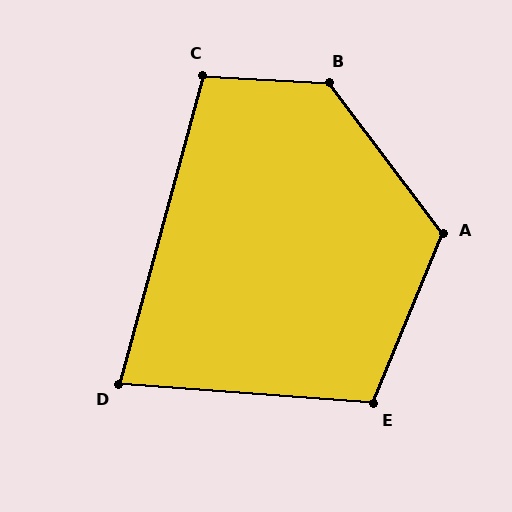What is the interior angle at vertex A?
Approximately 121 degrees (obtuse).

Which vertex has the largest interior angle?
B, at approximately 130 degrees.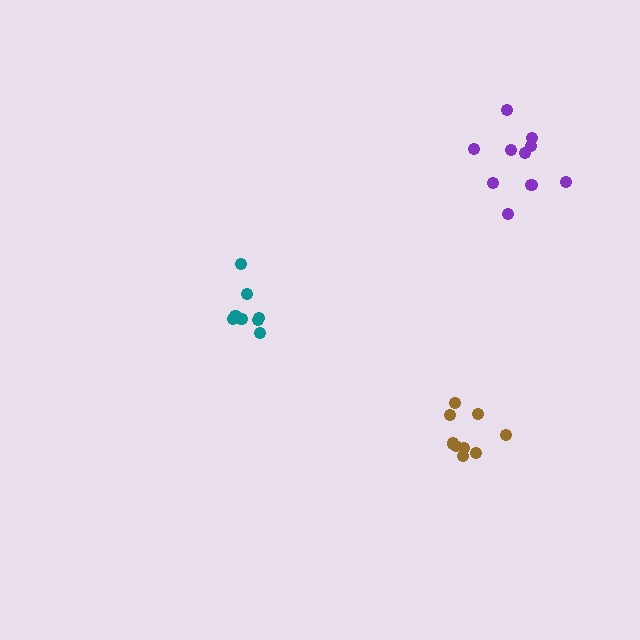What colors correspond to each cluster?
The clusters are colored: purple, teal, brown.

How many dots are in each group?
Group 1: 10 dots, Group 2: 8 dots, Group 3: 9 dots (27 total).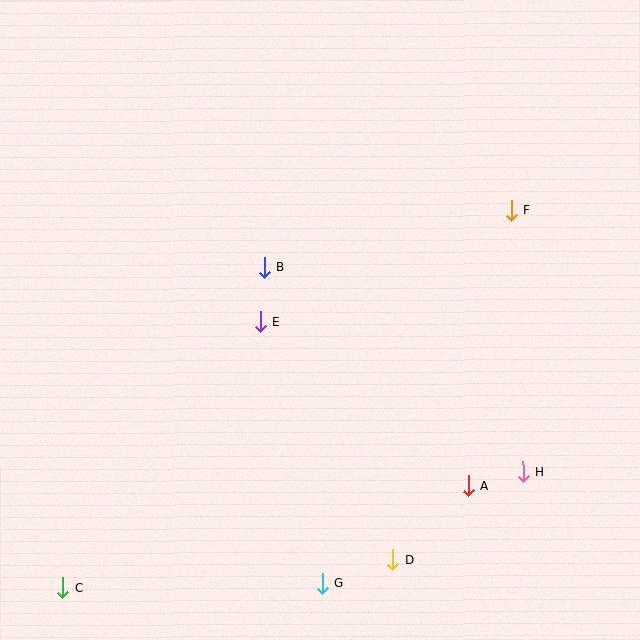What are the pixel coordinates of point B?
Point B is at (264, 267).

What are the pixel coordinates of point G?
Point G is at (322, 583).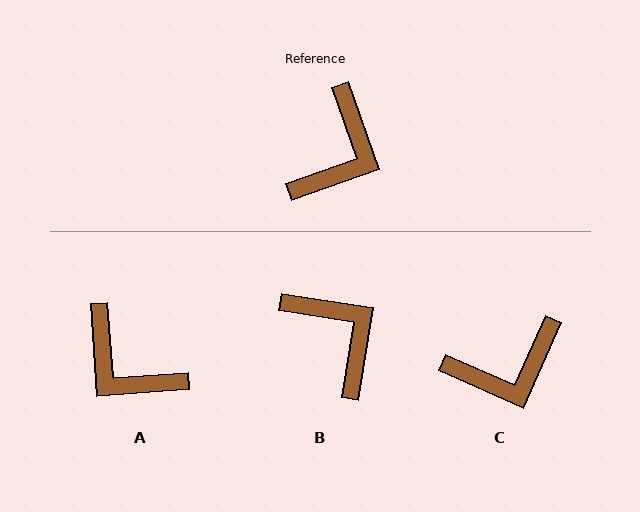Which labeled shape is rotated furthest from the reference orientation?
A, about 105 degrees away.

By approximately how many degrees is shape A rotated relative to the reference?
Approximately 105 degrees clockwise.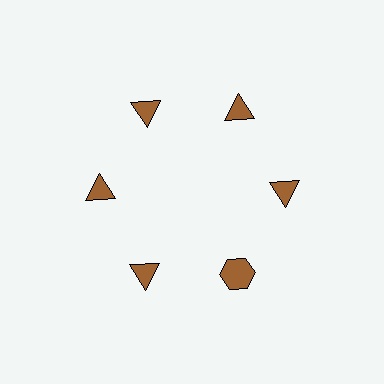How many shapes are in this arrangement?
There are 6 shapes arranged in a ring pattern.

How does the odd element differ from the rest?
It has a different shape: hexagon instead of triangle.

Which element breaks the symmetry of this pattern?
The brown hexagon at roughly the 5 o'clock position breaks the symmetry. All other shapes are brown triangles.